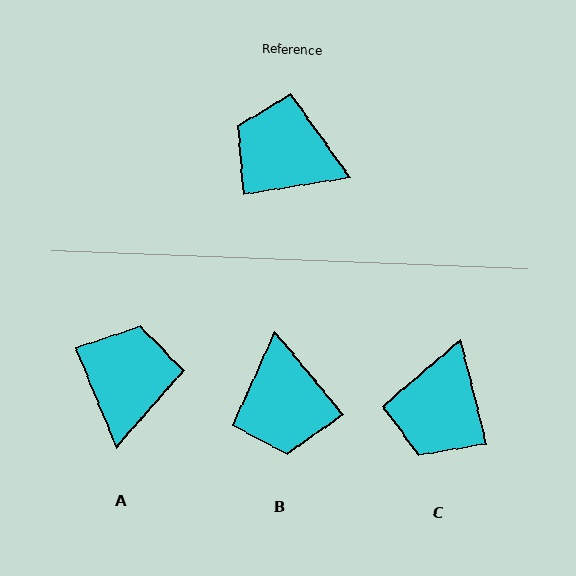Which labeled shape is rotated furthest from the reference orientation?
B, about 121 degrees away.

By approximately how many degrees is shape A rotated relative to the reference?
Approximately 77 degrees clockwise.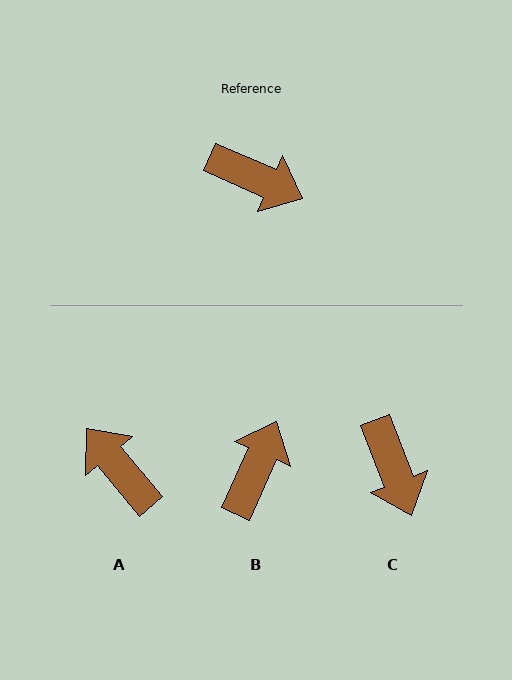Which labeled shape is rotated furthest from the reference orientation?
A, about 154 degrees away.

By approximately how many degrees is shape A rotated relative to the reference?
Approximately 154 degrees counter-clockwise.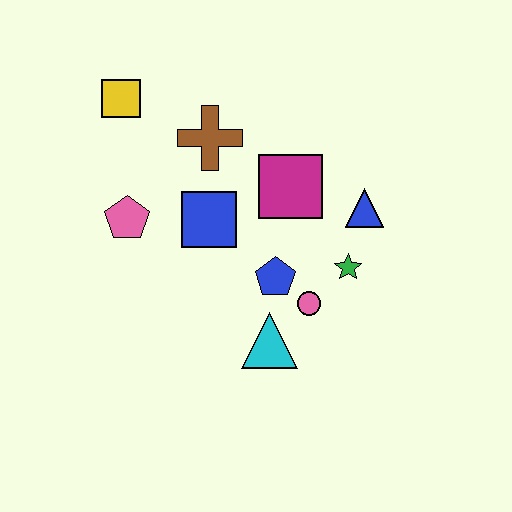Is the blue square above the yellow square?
No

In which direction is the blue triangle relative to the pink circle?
The blue triangle is above the pink circle.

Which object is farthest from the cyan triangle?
The yellow square is farthest from the cyan triangle.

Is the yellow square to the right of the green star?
No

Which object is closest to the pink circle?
The blue pentagon is closest to the pink circle.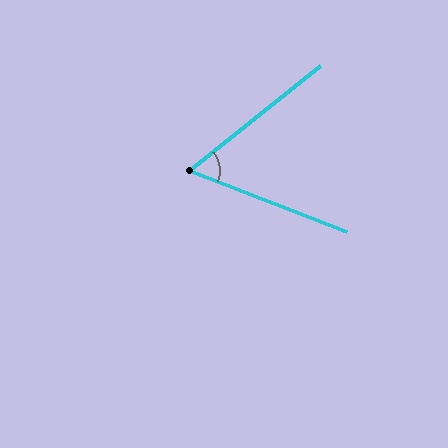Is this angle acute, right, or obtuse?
It is acute.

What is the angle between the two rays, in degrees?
Approximately 60 degrees.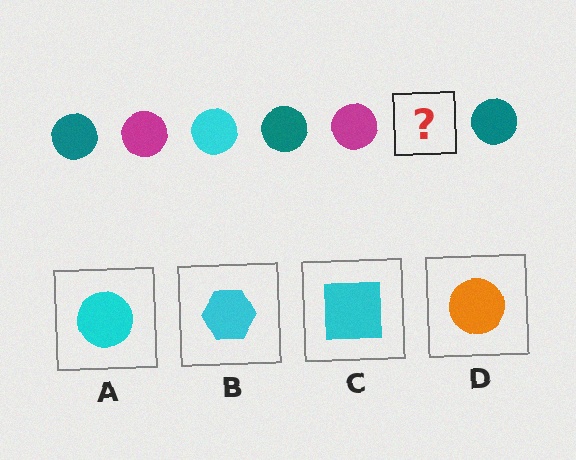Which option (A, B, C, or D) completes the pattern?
A.